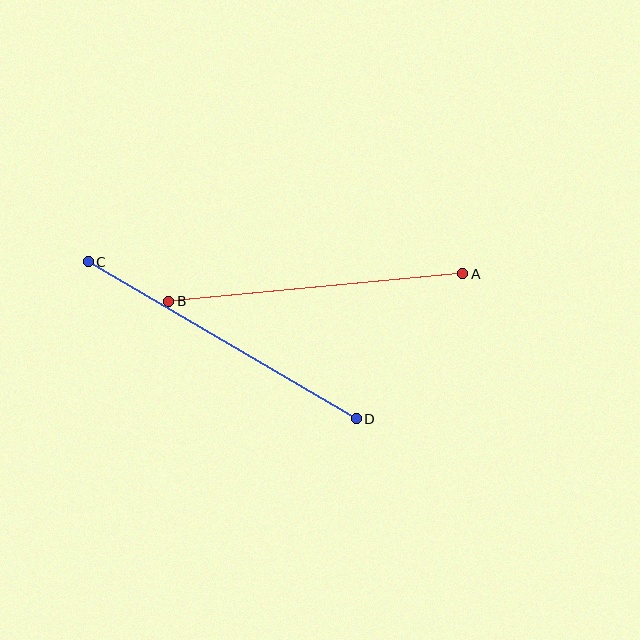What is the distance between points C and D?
The distance is approximately 311 pixels.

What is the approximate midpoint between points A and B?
The midpoint is at approximately (316, 288) pixels.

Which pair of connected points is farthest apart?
Points C and D are farthest apart.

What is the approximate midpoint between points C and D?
The midpoint is at approximately (222, 340) pixels.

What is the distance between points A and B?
The distance is approximately 295 pixels.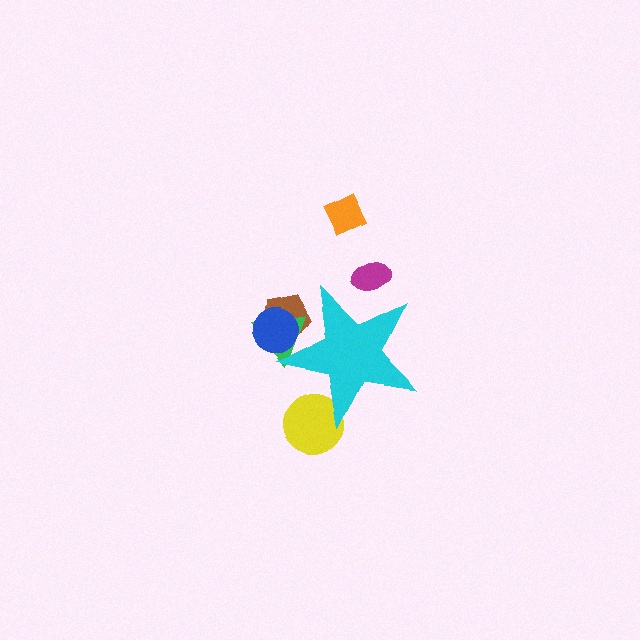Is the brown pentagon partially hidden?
Yes, the brown pentagon is partially hidden behind the cyan star.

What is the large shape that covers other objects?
A cyan star.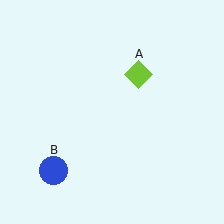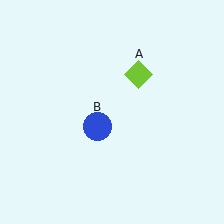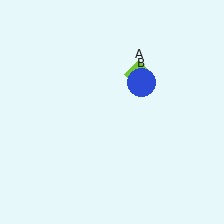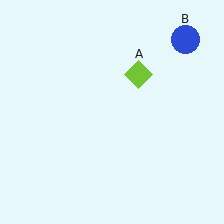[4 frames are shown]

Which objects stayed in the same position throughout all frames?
Lime diamond (object A) remained stationary.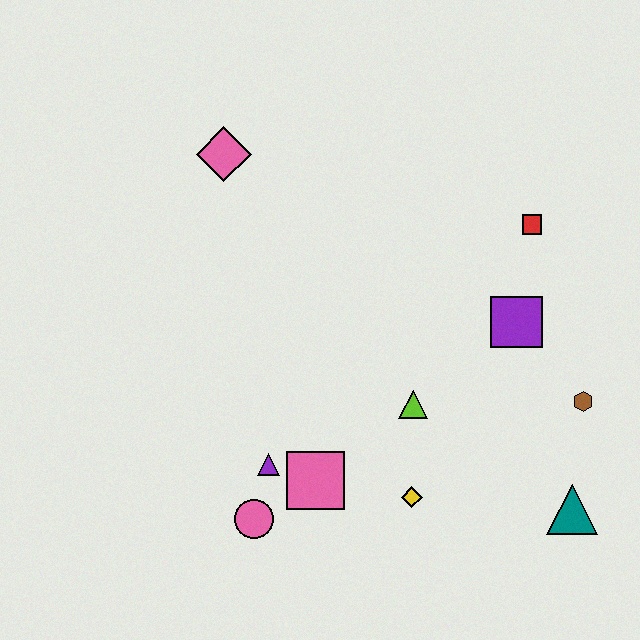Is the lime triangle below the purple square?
Yes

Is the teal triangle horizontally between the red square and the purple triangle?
No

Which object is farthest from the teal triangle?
The pink diamond is farthest from the teal triangle.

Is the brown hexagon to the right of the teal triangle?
Yes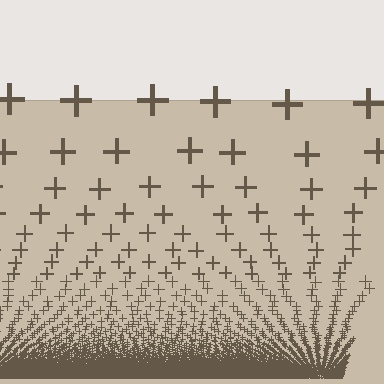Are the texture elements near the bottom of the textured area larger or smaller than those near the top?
Smaller. The gradient is inverted — elements near the bottom are smaller and denser.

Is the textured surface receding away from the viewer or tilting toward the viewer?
The surface appears to tilt toward the viewer. Texture elements get larger and sparser toward the top.